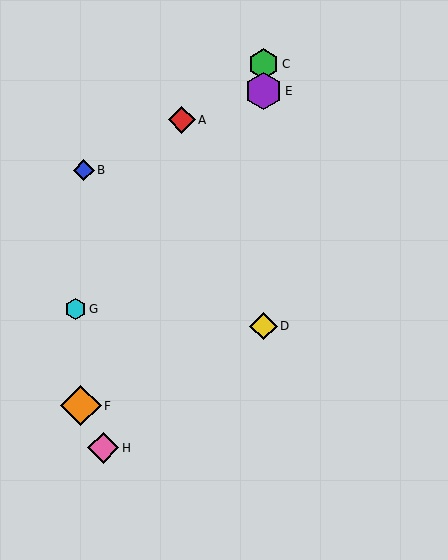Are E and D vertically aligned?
Yes, both are at x≈264.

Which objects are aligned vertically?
Objects C, D, E are aligned vertically.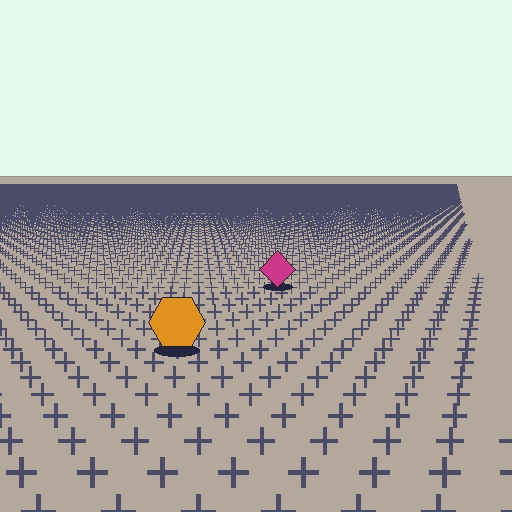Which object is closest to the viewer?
The orange hexagon is closest. The texture marks near it are larger and more spread out.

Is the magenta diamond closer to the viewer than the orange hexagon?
No. The orange hexagon is closer — you can tell from the texture gradient: the ground texture is coarser near it.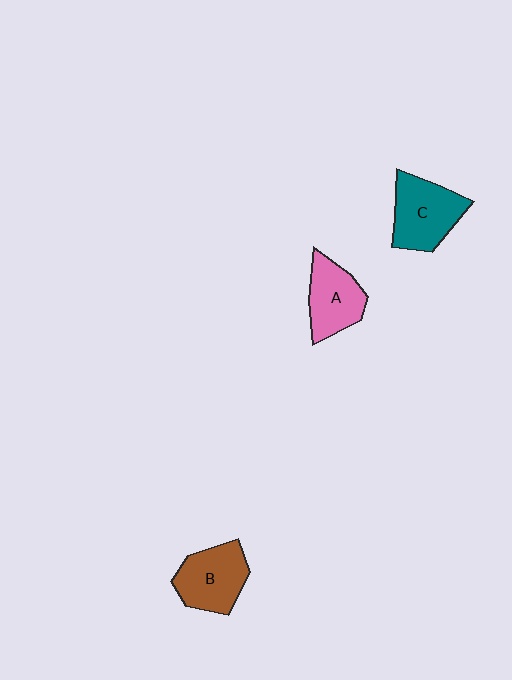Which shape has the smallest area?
Shape A (pink).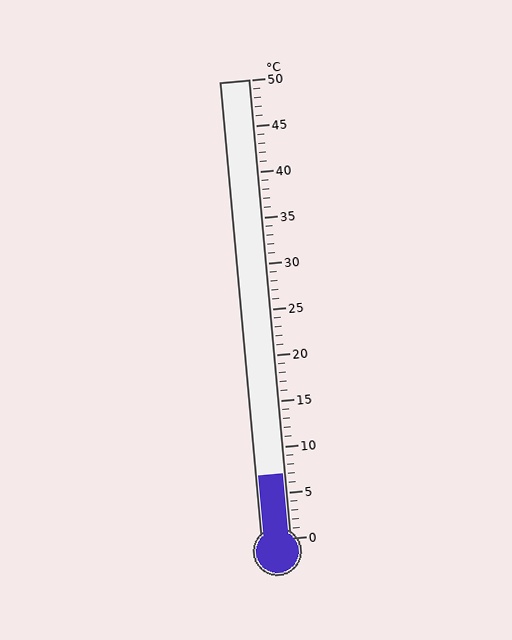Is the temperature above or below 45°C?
The temperature is below 45°C.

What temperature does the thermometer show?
The thermometer shows approximately 7°C.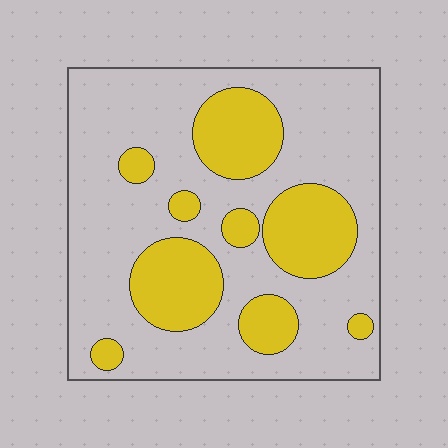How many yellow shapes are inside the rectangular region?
9.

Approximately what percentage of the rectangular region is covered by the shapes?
Approximately 30%.